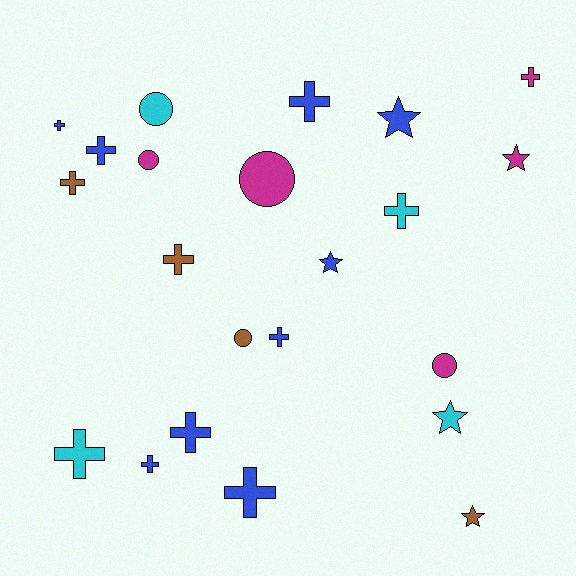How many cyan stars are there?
There is 1 cyan star.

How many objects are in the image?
There are 22 objects.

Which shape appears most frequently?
Cross, with 12 objects.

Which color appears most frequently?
Blue, with 9 objects.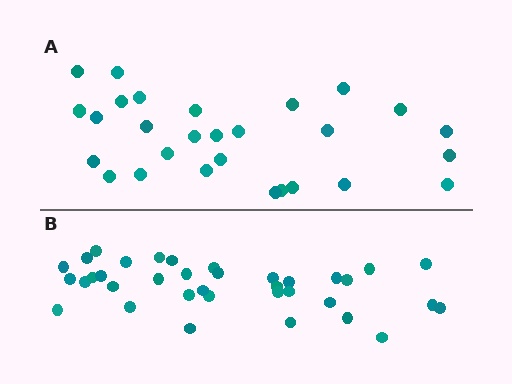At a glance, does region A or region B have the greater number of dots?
Region B (the bottom region) has more dots.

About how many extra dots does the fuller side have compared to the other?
Region B has roughly 8 or so more dots than region A.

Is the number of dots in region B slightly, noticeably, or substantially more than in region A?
Region B has noticeably more, but not dramatically so. The ratio is roughly 1.3 to 1.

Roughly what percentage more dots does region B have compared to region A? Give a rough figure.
About 30% more.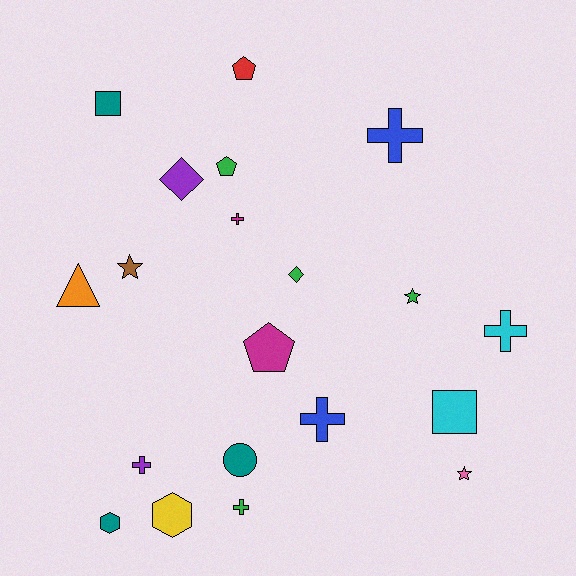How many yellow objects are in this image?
There is 1 yellow object.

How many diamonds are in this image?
There are 2 diamonds.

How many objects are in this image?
There are 20 objects.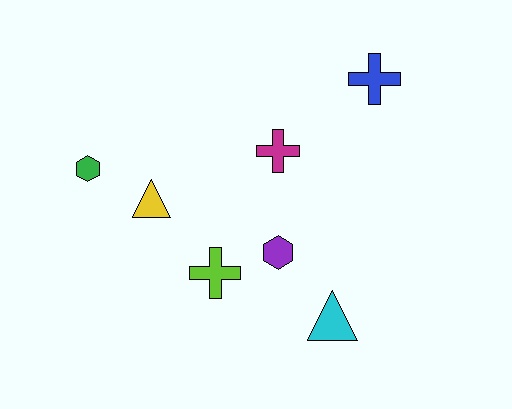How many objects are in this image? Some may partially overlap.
There are 7 objects.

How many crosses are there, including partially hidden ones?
There are 3 crosses.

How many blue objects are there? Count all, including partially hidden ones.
There is 1 blue object.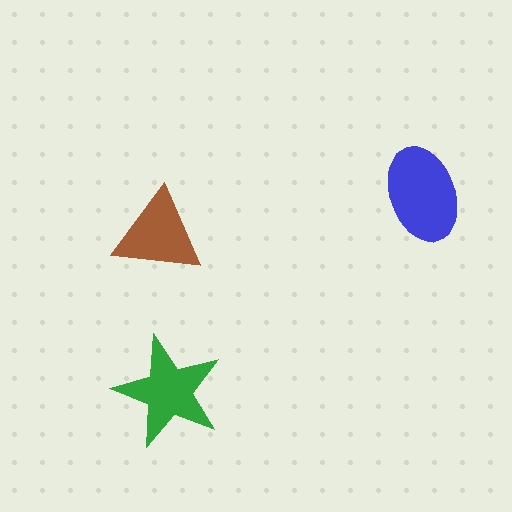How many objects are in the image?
There are 3 objects in the image.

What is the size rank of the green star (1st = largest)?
2nd.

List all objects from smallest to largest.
The brown triangle, the green star, the blue ellipse.